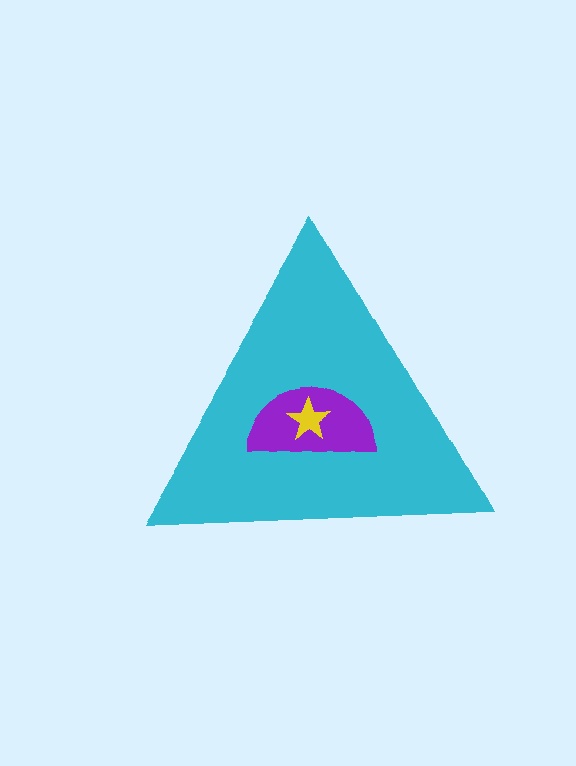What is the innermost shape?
The yellow star.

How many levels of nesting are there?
3.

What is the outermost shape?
The cyan triangle.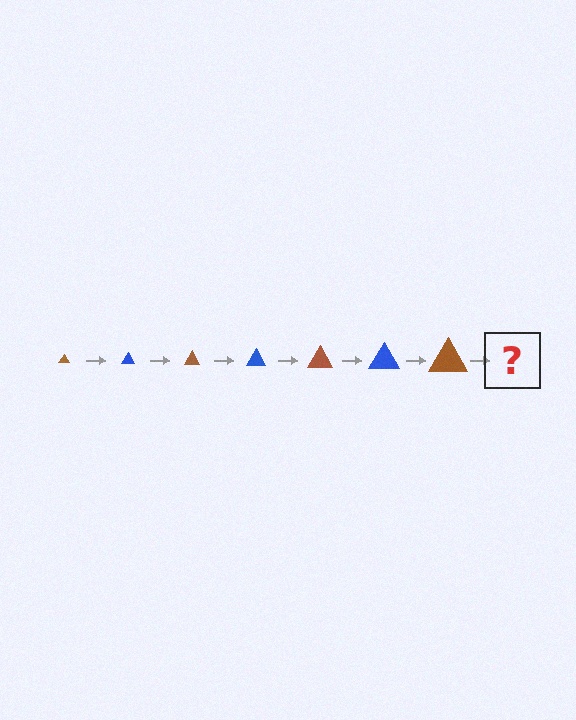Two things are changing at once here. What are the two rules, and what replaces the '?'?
The two rules are that the triangle grows larger each step and the color cycles through brown and blue. The '?' should be a blue triangle, larger than the previous one.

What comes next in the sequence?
The next element should be a blue triangle, larger than the previous one.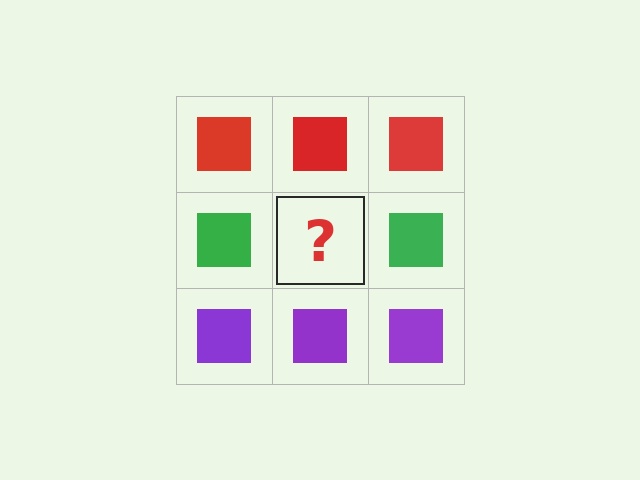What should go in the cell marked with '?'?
The missing cell should contain a green square.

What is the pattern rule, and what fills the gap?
The rule is that each row has a consistent color. The gap should be filled with a green square.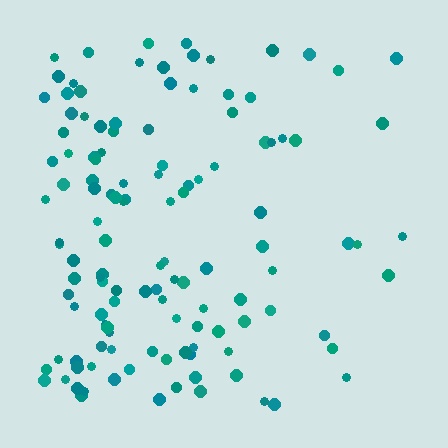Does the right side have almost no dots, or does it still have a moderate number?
Still a moderate number, just noticeably fewer than the left.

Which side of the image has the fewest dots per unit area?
The right.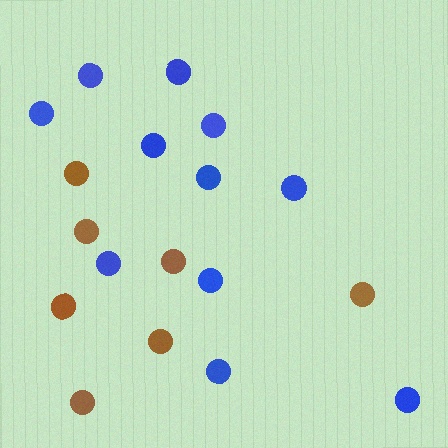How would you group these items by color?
There are 2 groups: one group of brown circles (7) and one group of blue circles (11).